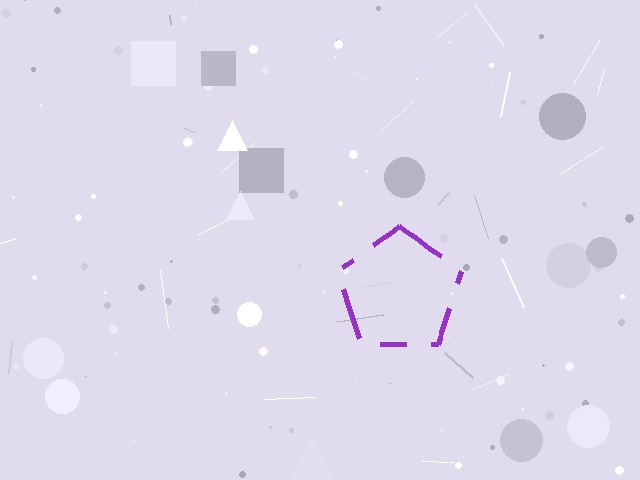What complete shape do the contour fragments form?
The contour fragments form a pentagon.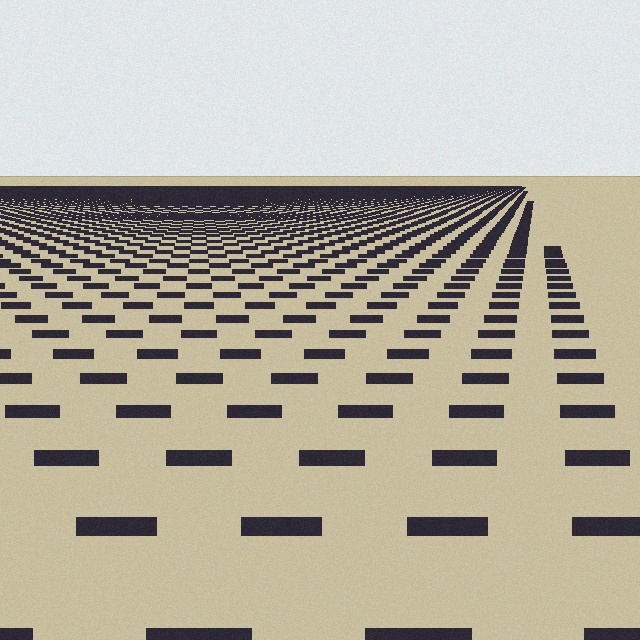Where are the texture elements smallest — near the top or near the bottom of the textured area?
Near the top.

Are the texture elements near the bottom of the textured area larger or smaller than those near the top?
Larger. Near the bottom, elements are closer to the viewer and appear at a bigger on-screen size.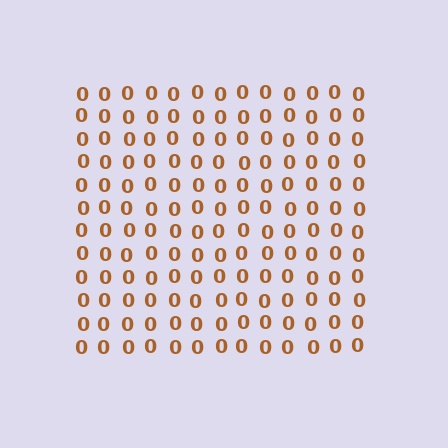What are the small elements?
The small elements are digit 0's.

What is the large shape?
The large shape is a square.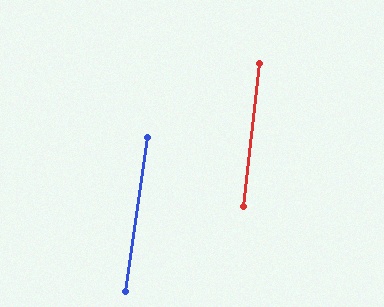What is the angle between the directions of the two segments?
Approximately 2 degrees.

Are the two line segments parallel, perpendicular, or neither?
Parallel — their directions differ by only 1.7°.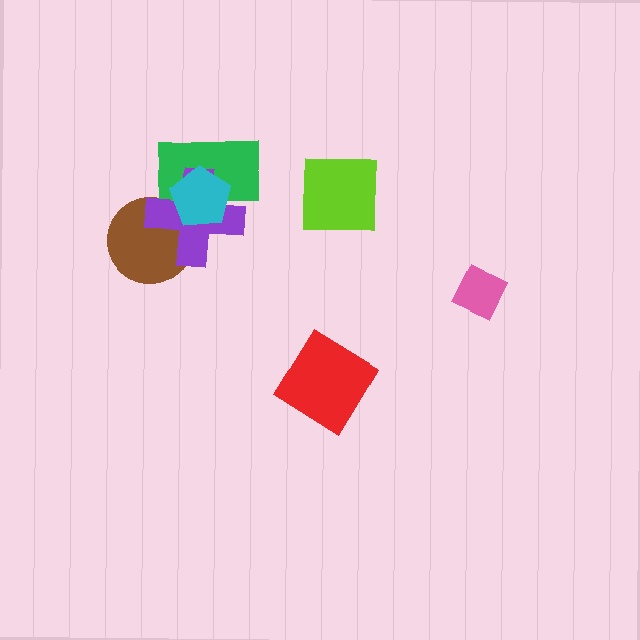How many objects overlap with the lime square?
0 objects overlap with the lime square.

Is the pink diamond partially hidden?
No, no other shape covers it.